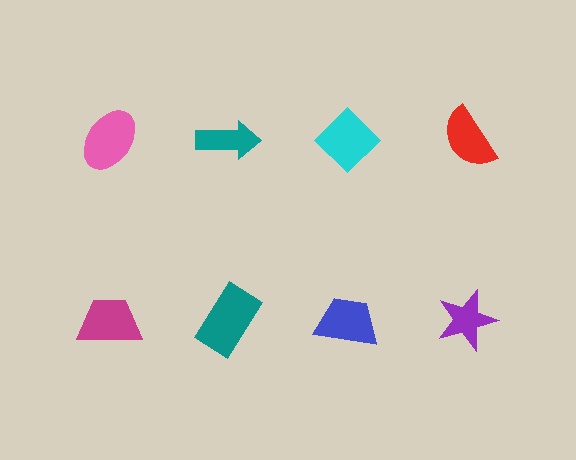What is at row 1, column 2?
A teal arrow.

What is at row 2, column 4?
A purple star.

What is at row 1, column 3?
A cyan diamond.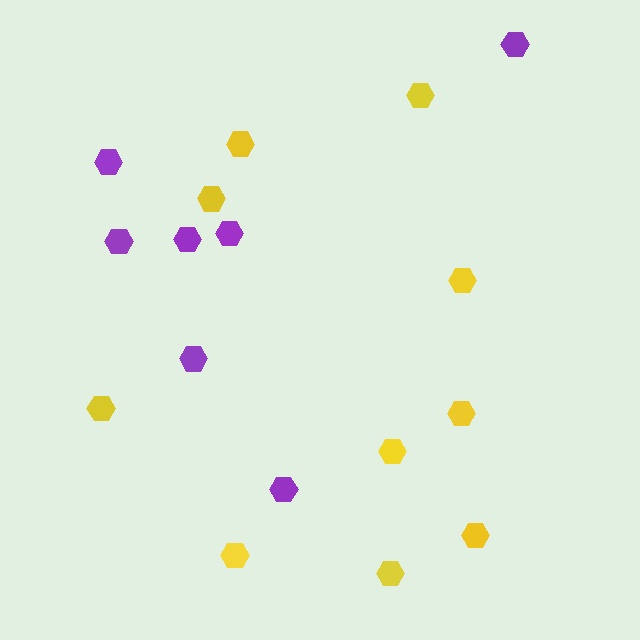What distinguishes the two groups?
There are 2 groups: one group of purple hexagons (7) and one group of yellow hexagons (10).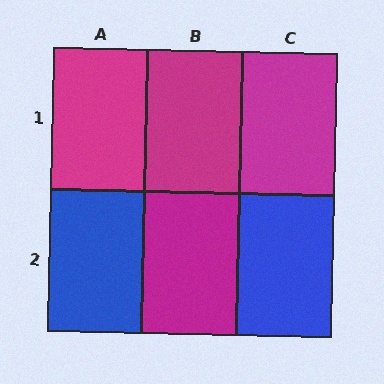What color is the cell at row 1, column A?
Magenta.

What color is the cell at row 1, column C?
Magenta.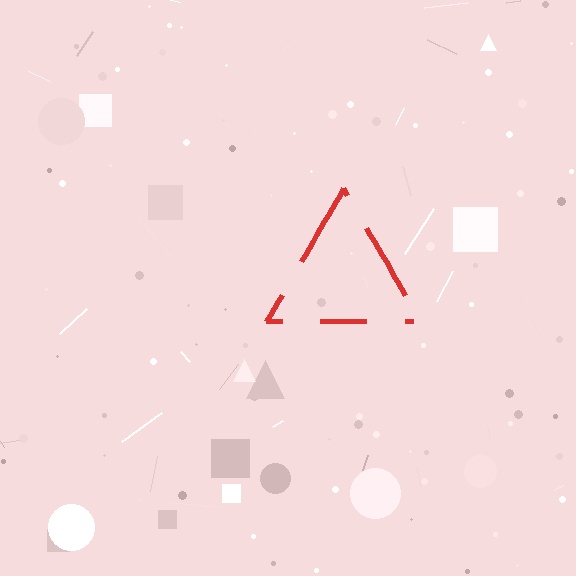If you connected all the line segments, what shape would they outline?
They would outline a triangle.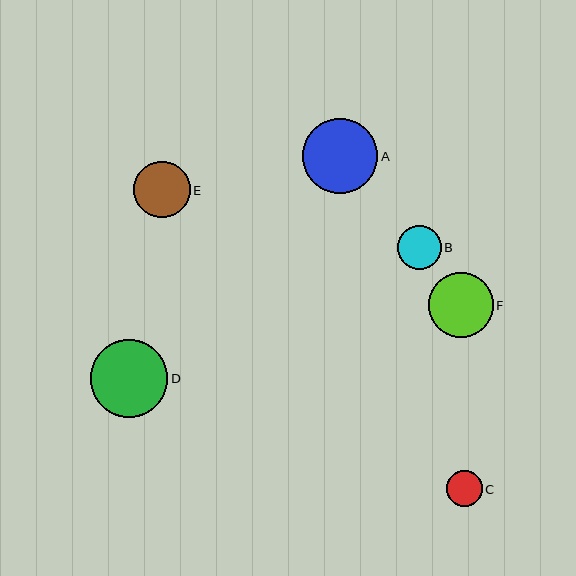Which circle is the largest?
Circle D is the largest with a size of approximately 78 pixels.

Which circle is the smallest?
Circle C is the smallest with a size of approximately 35 pixels.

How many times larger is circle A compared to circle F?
Circle A is approximately 1.2 times the size of circle F.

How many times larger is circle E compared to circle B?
Circle E is approximately 1.3 times the size of circle B.